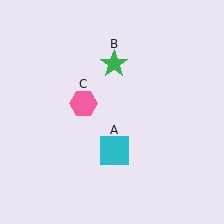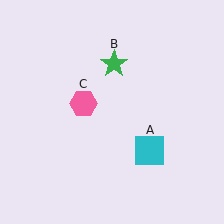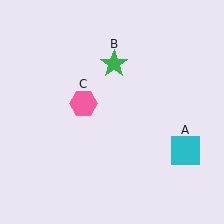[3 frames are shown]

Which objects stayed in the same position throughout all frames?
Green star (object B) and pink hexagon (object C) remained stationary.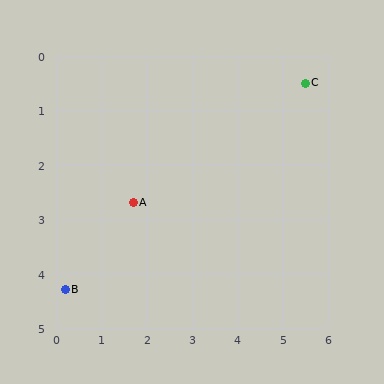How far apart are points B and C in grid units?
Points B and C are about 6.5 grid units apart.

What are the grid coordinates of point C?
Point C is at approximately (5.5, 0.5).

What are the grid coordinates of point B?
Point B is at approximately (0.2, 4.3).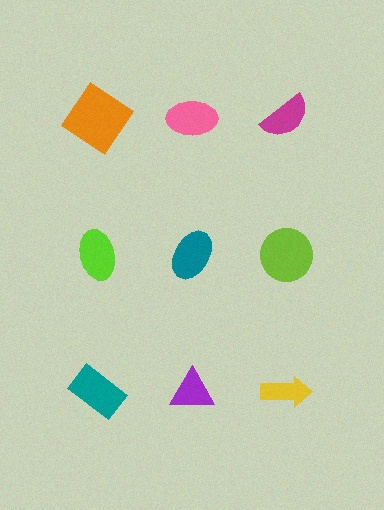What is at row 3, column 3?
A yellow arrow.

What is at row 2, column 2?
A teal ellipse.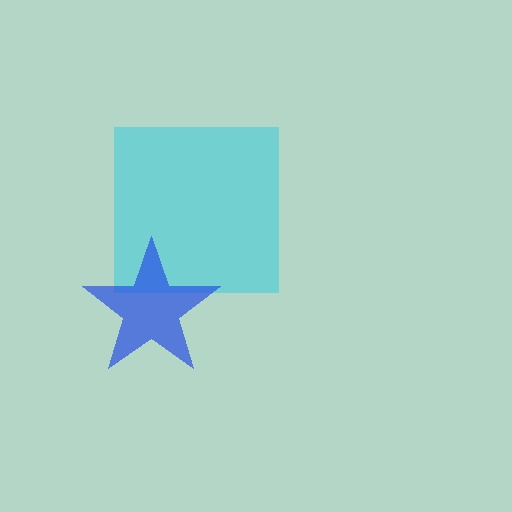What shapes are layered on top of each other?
The layered shapes are: a cyan square, a blue star.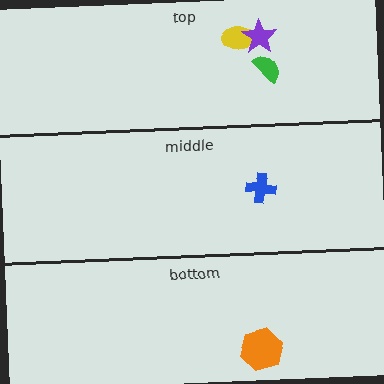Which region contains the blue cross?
The middle region.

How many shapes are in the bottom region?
1.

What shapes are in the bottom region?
The orange hexagon.